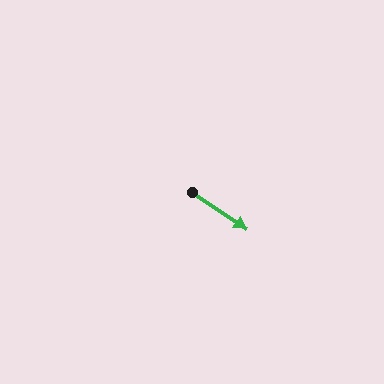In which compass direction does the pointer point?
Southeast.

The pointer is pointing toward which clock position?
Roughly 4 o'clock.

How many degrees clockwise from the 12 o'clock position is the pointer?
Approximately 124 degrees.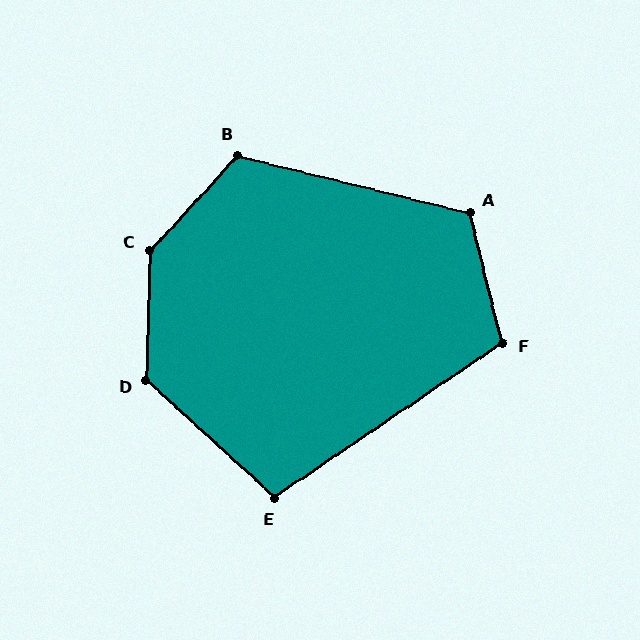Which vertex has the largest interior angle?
C, at approximately 139 degrees.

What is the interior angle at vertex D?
Approximately 131 degrees (obtuse).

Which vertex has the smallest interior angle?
E, at approximately 103 degrees.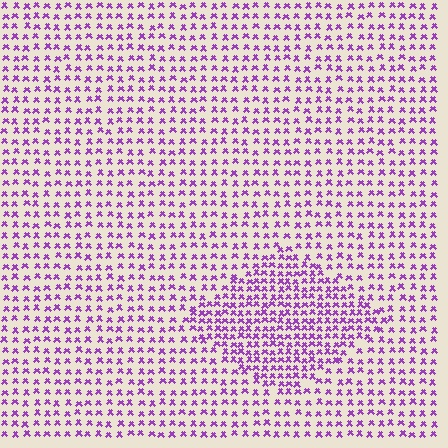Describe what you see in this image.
The image contains small purple elements arranged at two different densities. A diamond-shaped region is visible where the elements are more densely packed than the surrounding area.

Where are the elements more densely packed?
The elements are more densely packed inside the diamond boundary.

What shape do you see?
I see a diamond.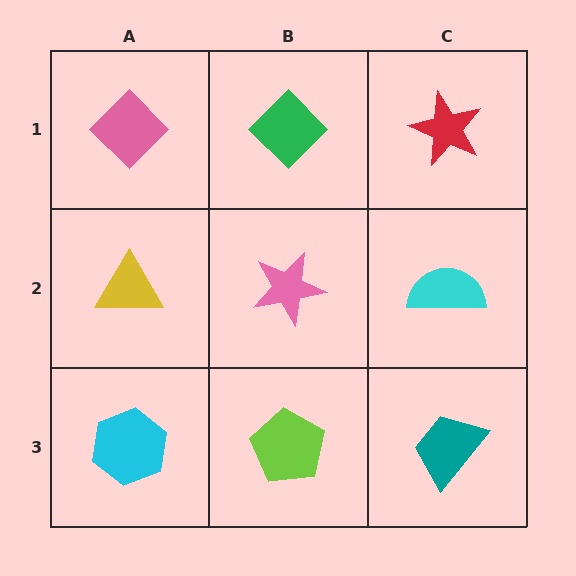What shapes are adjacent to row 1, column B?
A pink star (row 2, column B), a pink diamond (row 1, column A), a red star (row 1, column C).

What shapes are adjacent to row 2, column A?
A pink diamond (row 1, column A), a cyan hexagon (row 3, column A), a pink star (row 2, column B).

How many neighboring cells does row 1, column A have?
2.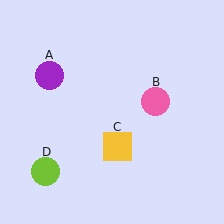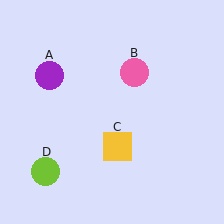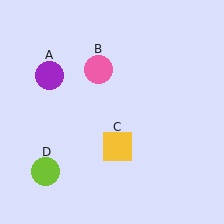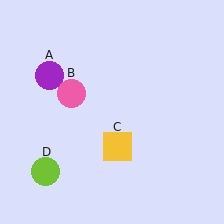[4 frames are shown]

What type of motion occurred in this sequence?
The pink circle (object B) rotated counterclockwise around the center of the scene.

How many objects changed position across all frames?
1 object changed position: pink circle (object B).